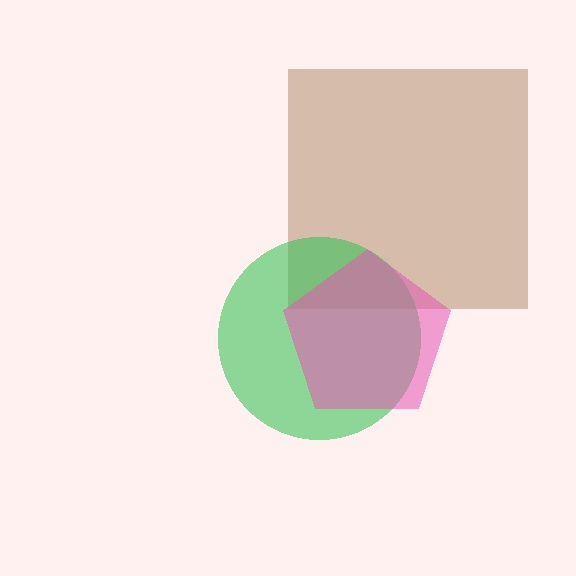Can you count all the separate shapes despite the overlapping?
Yes, there are 3 separate shapes.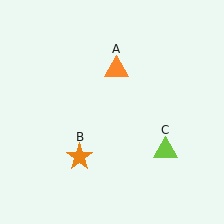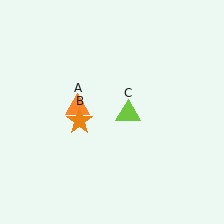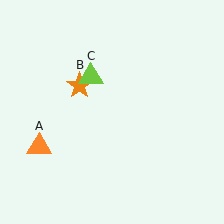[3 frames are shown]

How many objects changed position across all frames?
3 objects changed position: orange triangle (object A), orange star (object B), lime triangle (object C).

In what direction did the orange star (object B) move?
The orange star (object B) moved up.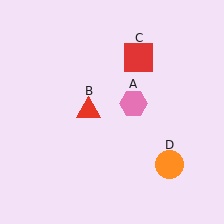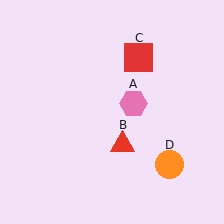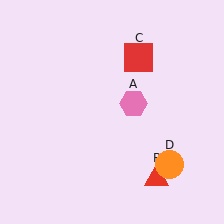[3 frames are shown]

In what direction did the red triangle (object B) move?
The red triangle (object B) moved down and to the right.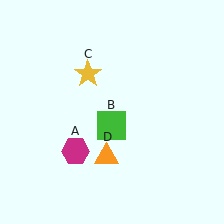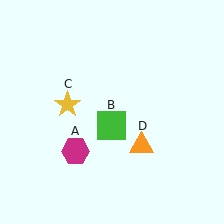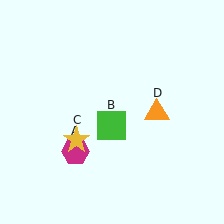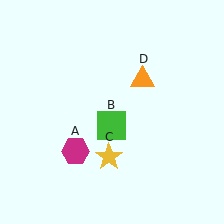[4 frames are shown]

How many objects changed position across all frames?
2 objects changed position: yellow star (object C), orange triangle (object D).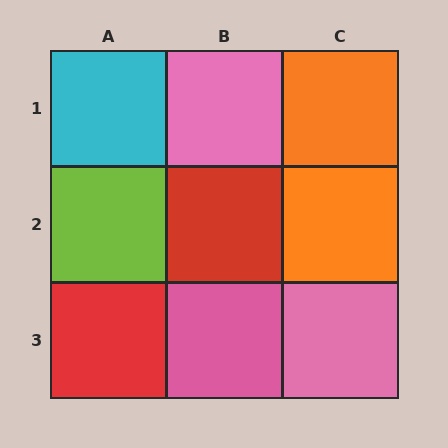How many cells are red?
2 cells are red.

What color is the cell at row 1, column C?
Orange.